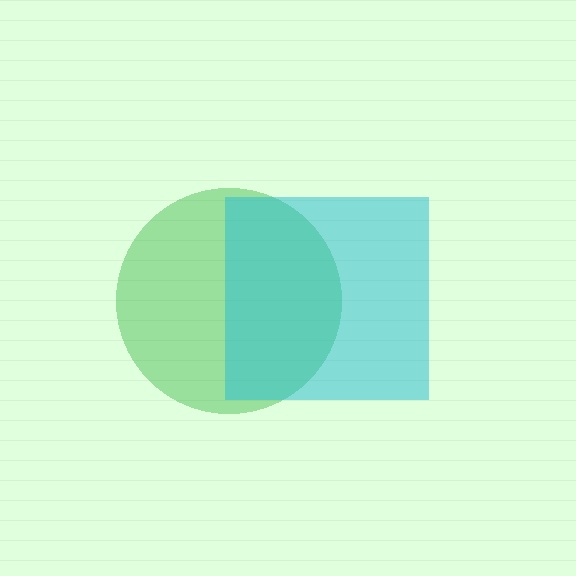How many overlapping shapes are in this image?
There are 2 overlapping shapes in the image.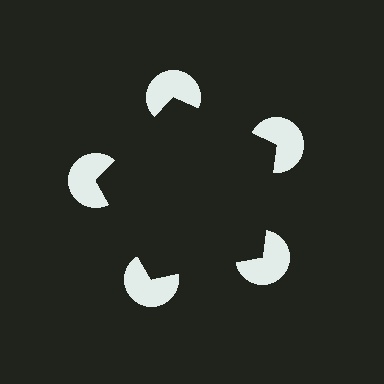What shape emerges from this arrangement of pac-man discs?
An illusory pentagon — its edges are inferred from the aligned wedge cuts in the pac-man discs, not physically drawn.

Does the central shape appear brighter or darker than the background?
It typically appears slightly darker than the background, even though no actual brightness change is drawn.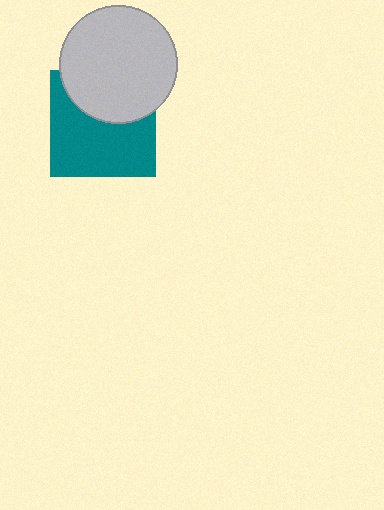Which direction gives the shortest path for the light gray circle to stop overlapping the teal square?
Moving up gives the shortest separation.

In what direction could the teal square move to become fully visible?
The teal square could move down. That would shift it out from behind the light gray circle entirely.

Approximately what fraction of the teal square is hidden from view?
Roughly 38% of the teal square is hidden behind the light gray circle.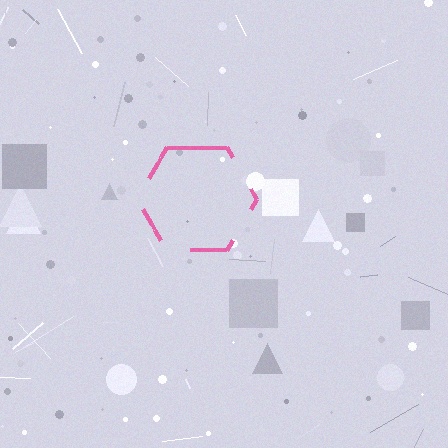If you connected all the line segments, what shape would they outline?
They would outline a hexagon.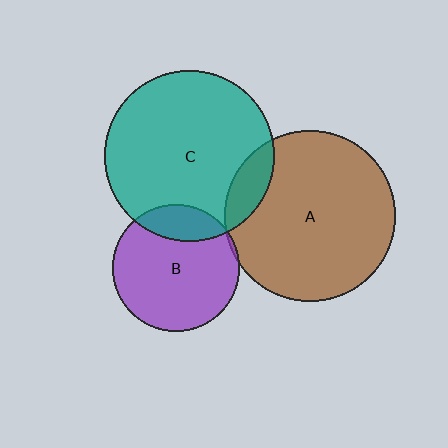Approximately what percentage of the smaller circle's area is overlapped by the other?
Approximately 10%.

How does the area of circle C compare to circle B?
Approximately 1.8 times.